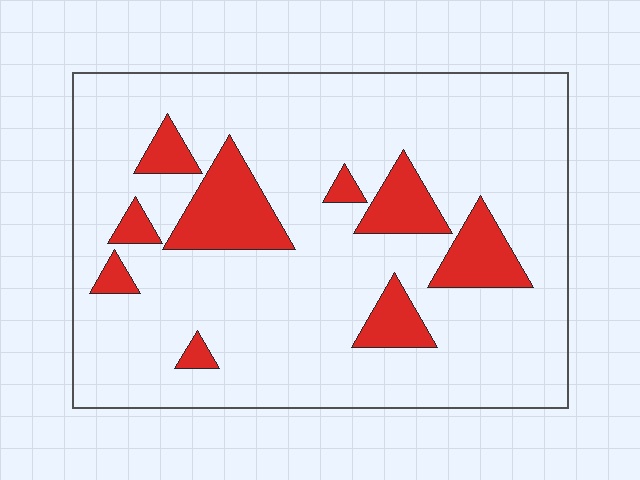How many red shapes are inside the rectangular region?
9.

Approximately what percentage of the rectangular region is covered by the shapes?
Approximately 15%.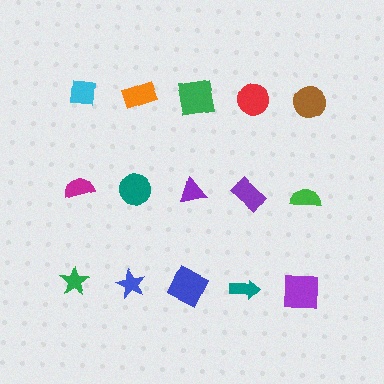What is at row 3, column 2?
A blue star.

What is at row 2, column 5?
A green semicircle.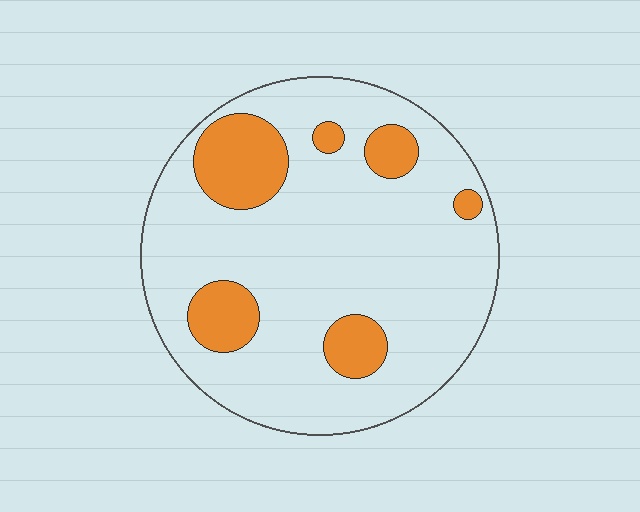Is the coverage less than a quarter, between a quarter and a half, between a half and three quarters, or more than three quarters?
Less than a quarter.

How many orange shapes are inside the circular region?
6.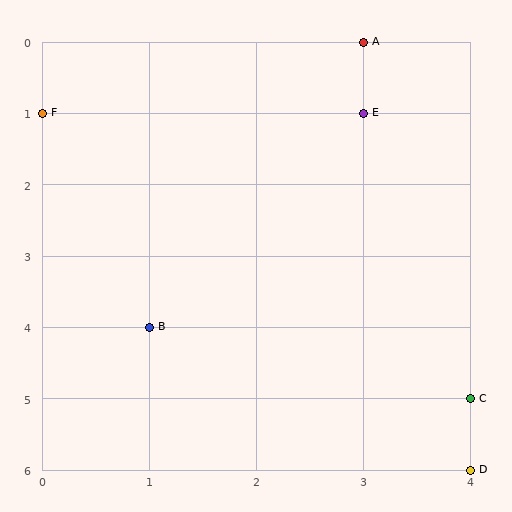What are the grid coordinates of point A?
Point A is at grid coordinates (3, 0).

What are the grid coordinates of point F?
Point F is at grid coordinates (0, 1).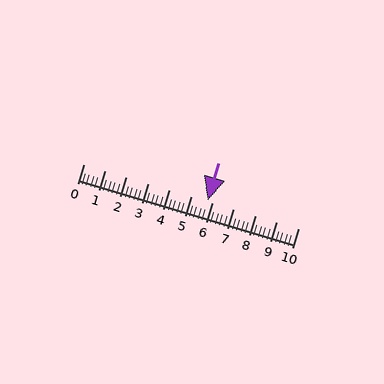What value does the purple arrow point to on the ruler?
The purple arrow points to approximately 5.8.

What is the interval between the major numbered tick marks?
The major tick marks are spaced 1 units apart.